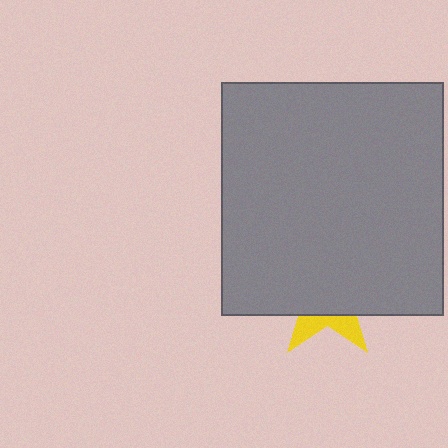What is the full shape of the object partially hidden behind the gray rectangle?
The partially hidden object is a yellow star.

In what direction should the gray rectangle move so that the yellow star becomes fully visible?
The gray rectangle should move up. That is the shortest direction to clear the overlap and leave the yellow star fully visible.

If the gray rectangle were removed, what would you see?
You would see the complete yellow star.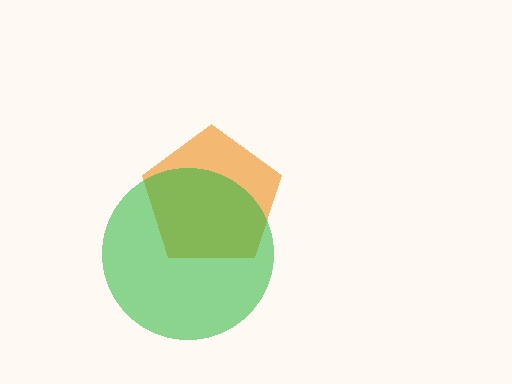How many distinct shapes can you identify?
There are 2 distinct shapes: an orange pentagon, a green circle.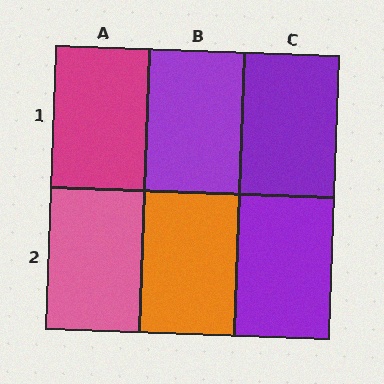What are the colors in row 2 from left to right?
Pink, orange, purple.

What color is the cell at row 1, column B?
Purple.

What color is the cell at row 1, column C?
Purple.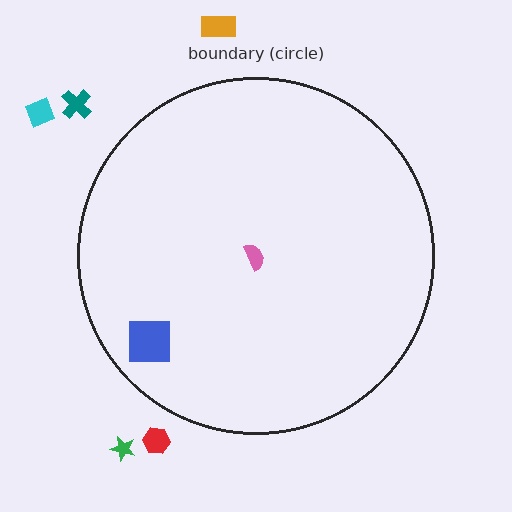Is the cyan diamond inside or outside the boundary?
Outside.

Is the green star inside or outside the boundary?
Outside.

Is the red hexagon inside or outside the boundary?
Outside.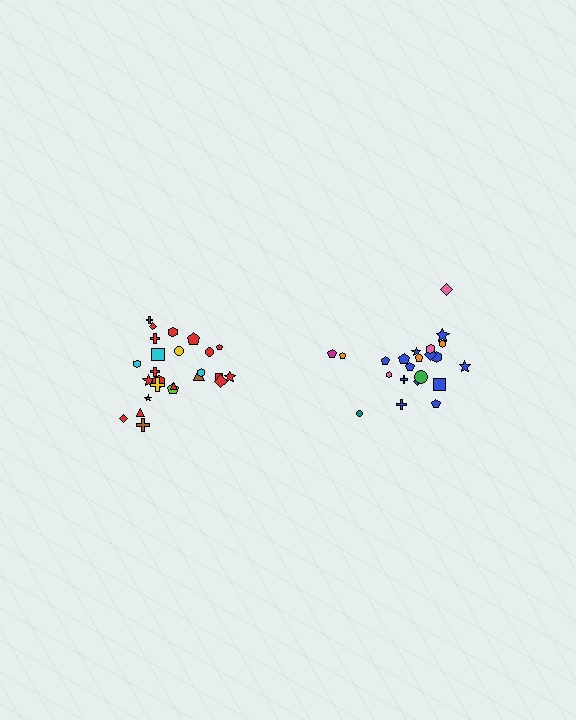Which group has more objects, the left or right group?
The left group.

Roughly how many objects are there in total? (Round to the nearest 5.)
Roughly 45 objects in total.